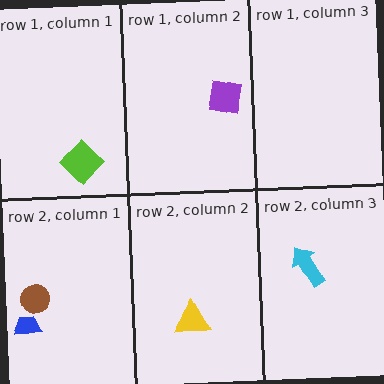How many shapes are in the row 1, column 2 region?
1.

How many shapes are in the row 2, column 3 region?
1.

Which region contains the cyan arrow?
The row 2, column 3 region.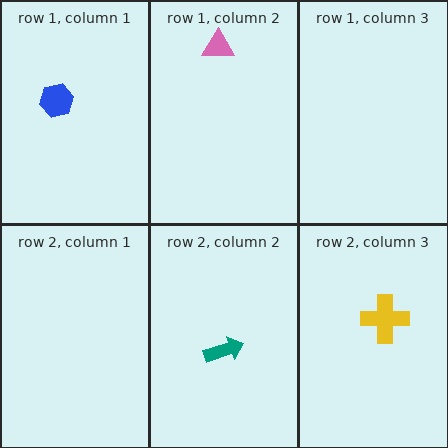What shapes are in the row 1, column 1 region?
The blue hexagon.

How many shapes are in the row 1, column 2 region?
1.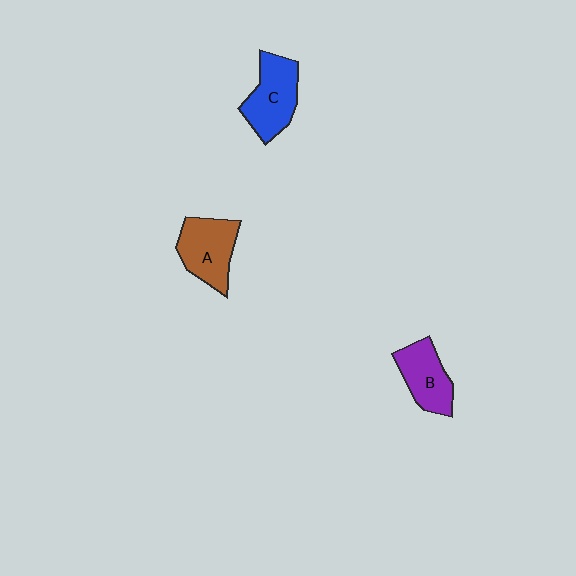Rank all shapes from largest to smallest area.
From largest to smallest: C (blue), A (brown), B (purple).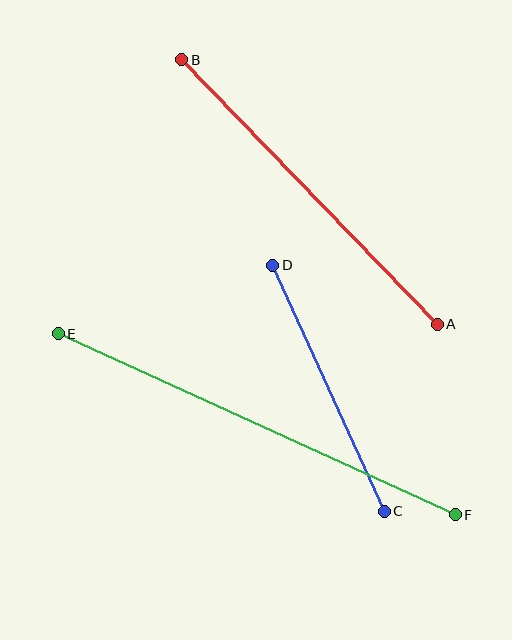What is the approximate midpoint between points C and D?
The midpoint is at approximately (328, 388) pixels.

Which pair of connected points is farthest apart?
Points E and F are farthest apart.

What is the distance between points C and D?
The distance is approximately 270 pixels.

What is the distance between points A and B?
The distance is approximately 368 pixels.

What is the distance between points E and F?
The distance is approximately 436 pixels.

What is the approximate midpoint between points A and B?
The midpoint is at approximately (309, 192) pixels.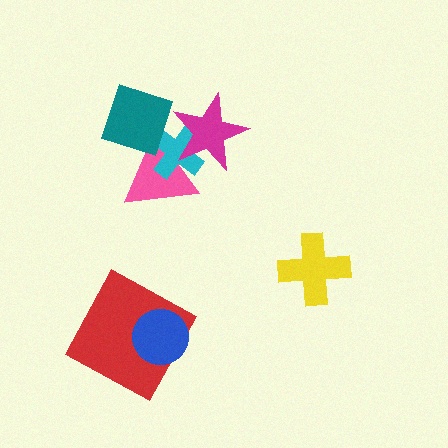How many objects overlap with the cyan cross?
3 objects overlap with the cyan cross.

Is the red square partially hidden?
Yes, it is partially covered by another shape.